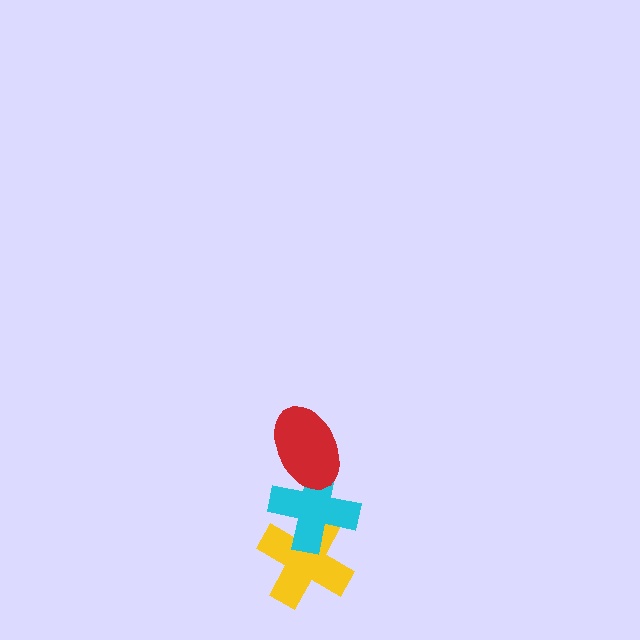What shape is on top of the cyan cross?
The red ellipse is on top of the cyan cross.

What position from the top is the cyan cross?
The cyan cross is 2nd from the top.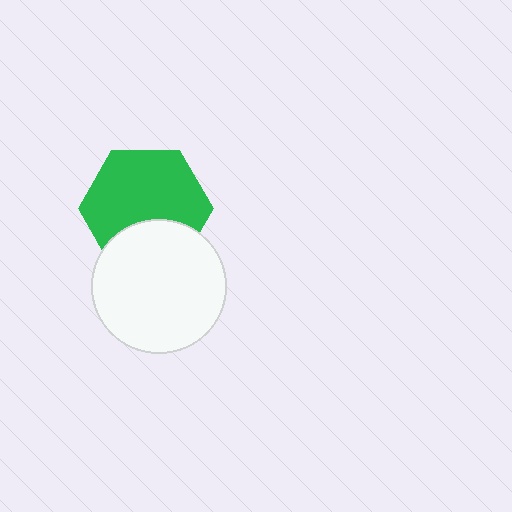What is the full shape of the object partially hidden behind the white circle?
The partially hidden object is a green hexagon.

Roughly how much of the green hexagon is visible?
Most of it is visible (roughly 70%).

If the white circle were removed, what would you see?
You would see the complete green hexagon.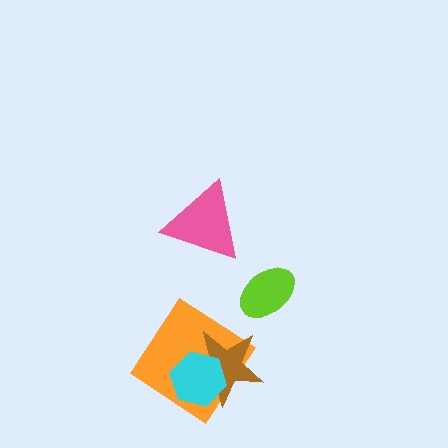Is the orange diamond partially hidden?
Yes, it is partially covered by another shape.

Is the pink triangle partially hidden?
No, no other shape covers it.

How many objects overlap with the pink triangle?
0 objects overlap with the pink triangle.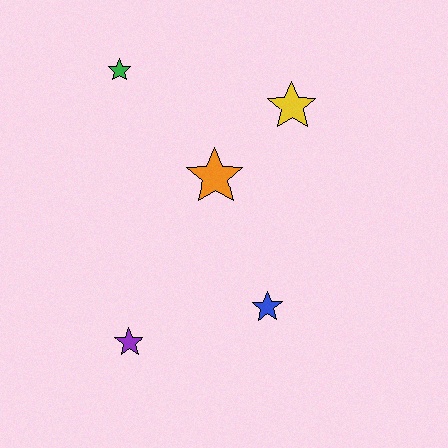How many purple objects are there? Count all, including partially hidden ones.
There is 1 purple object.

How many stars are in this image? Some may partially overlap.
There are 5 stars.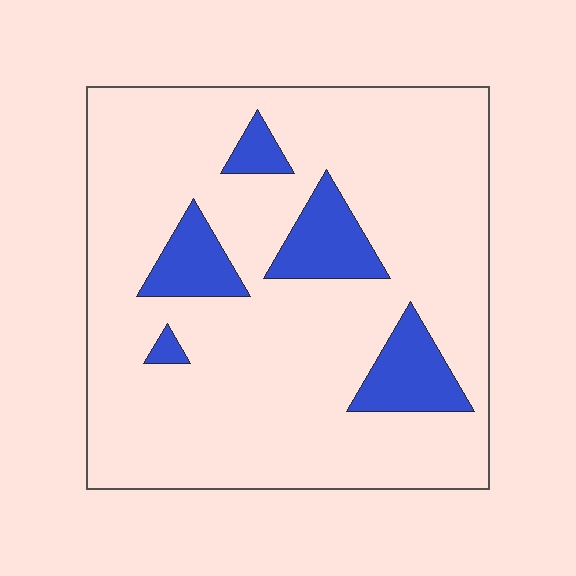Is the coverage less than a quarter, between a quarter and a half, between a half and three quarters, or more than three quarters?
Less than a quarter.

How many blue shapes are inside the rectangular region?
5.